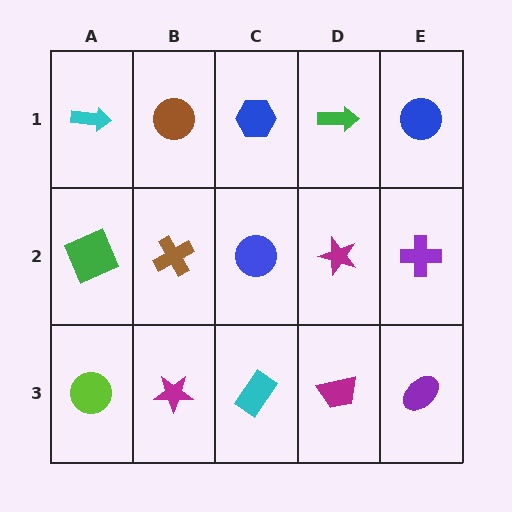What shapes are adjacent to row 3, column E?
A purple cross (row 2, column E), a magenta trapezoid (row 3, column D).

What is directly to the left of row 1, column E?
A green arrow.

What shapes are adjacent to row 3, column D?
A magenta star (row 2, column D), a cyan rectangle (row 3, column C), a purple ellipse (row 3, column E).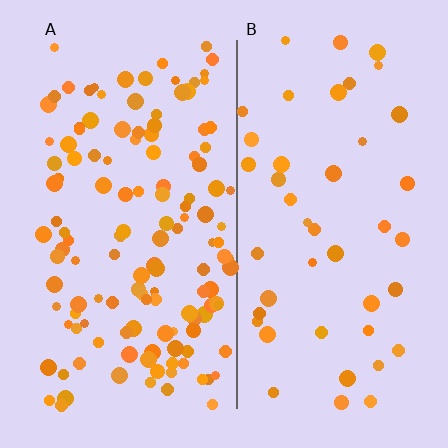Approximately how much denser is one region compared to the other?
Approximately 2.9× — region A over region B.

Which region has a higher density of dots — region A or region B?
A (the left).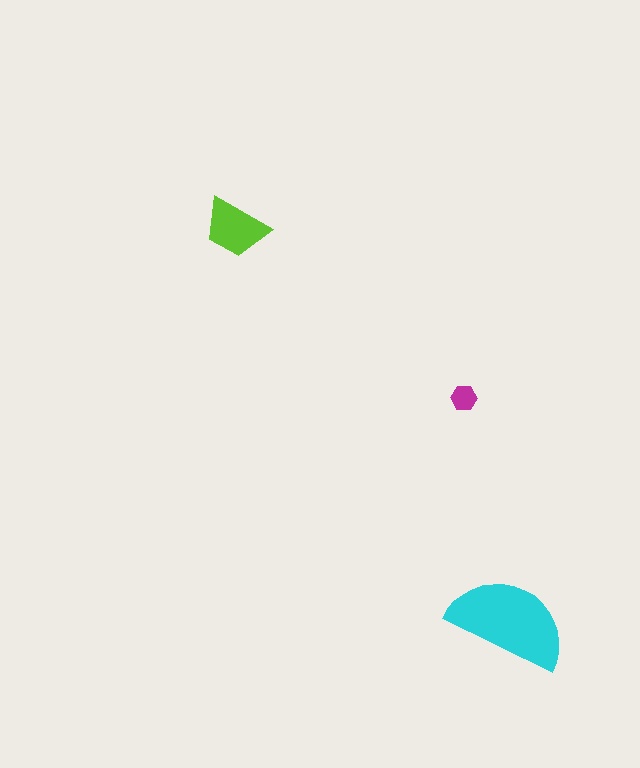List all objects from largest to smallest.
The cyan semicircle, the lime trapezoid, the magenta hexagon.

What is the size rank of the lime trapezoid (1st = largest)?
2nd.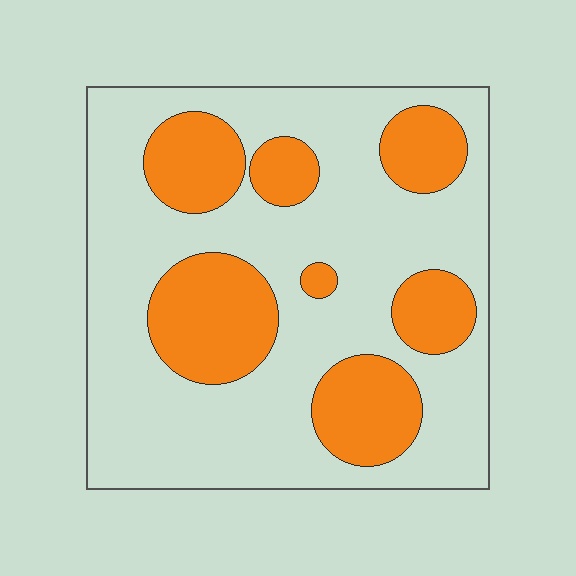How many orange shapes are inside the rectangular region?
7.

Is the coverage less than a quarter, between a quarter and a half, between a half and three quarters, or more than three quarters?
Between a quarter and a half.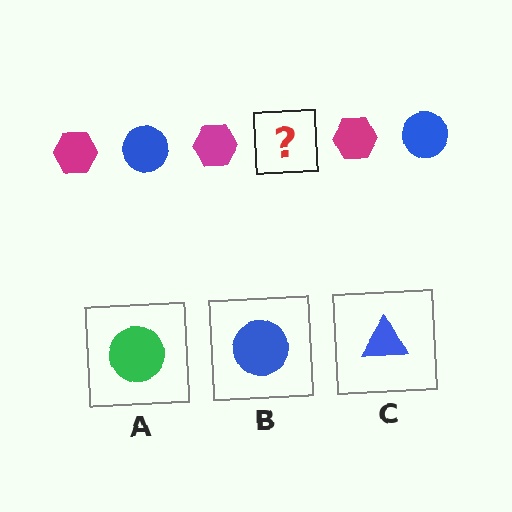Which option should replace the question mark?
Option B.